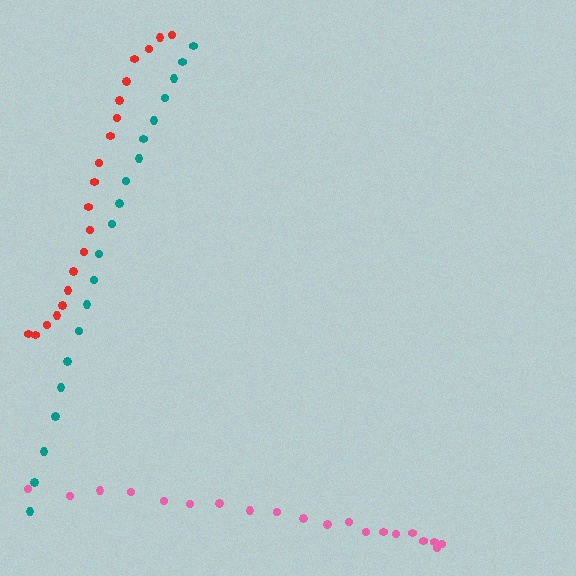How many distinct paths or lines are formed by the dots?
There are 3 distinct paths.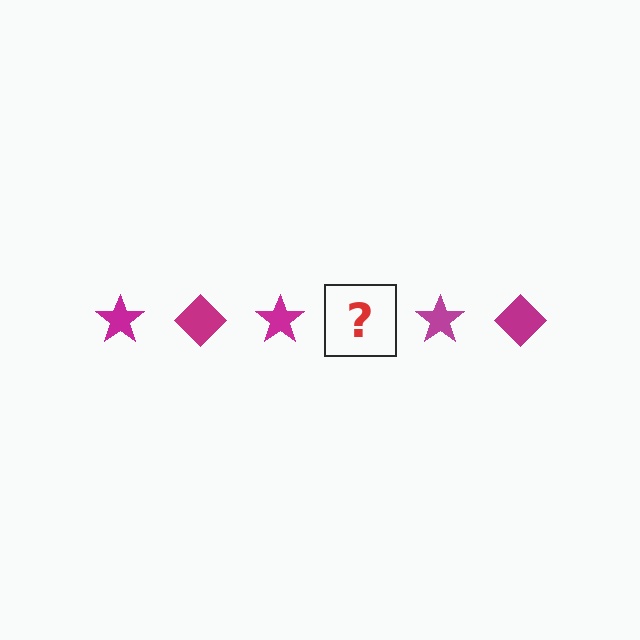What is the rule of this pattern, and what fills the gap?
The rule is that the pattern cycles through star, diamond shapes in magenta. The gap should be filled with a magenta diamond.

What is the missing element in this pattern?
The missing element is a magenta diamond.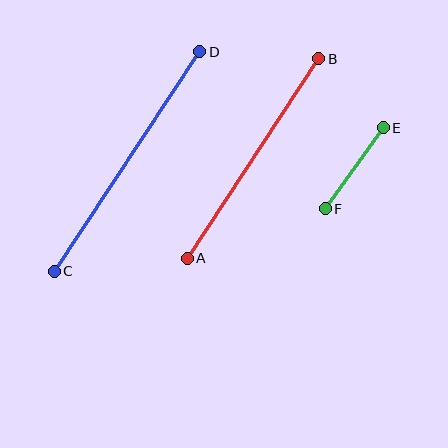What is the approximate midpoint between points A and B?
The midpoint is at approximately (253, 158) pixels.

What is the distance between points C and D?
The distance is approximately 263 pixels.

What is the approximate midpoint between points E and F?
The midpoint is at approximately (354, 168) pixels.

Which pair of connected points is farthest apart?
Points C and D are farthest apart.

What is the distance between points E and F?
The distance is approximately 100 pixels.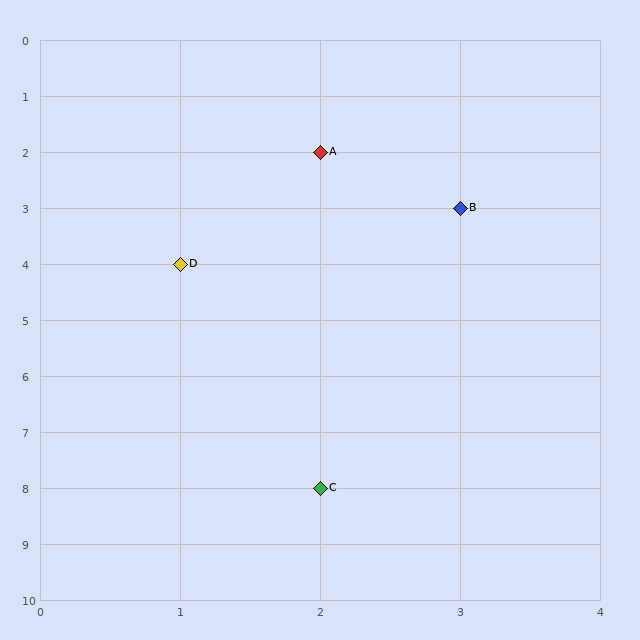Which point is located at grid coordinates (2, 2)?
Point A is at (2, 2).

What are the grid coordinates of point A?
Point A is at grid coordinates (2, 2).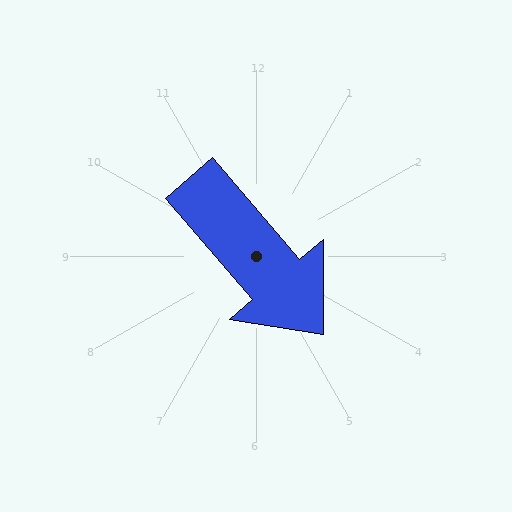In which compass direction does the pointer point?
Southeast.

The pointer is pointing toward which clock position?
Roughly 5 o'clock.